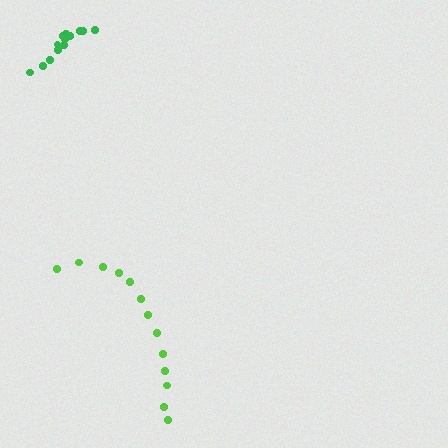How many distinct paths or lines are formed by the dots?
There are 2 distinct paths.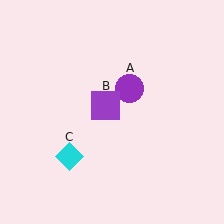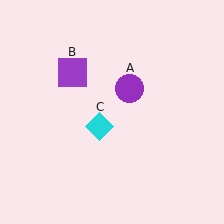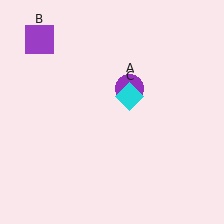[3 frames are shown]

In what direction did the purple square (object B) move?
The purple square (object B) moved up and to the left.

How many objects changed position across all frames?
2 objects changed position: purple square (object B), cyan diamond (object C).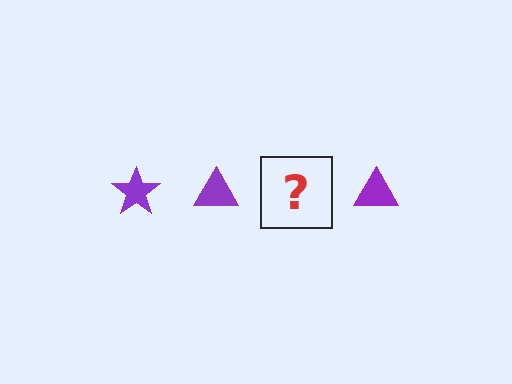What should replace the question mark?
The question mark should be replaced with a purple star.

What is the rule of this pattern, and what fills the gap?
The rule is that the pattern cycles through star, triangle shapes in purple. The gap should be filled with a purple star.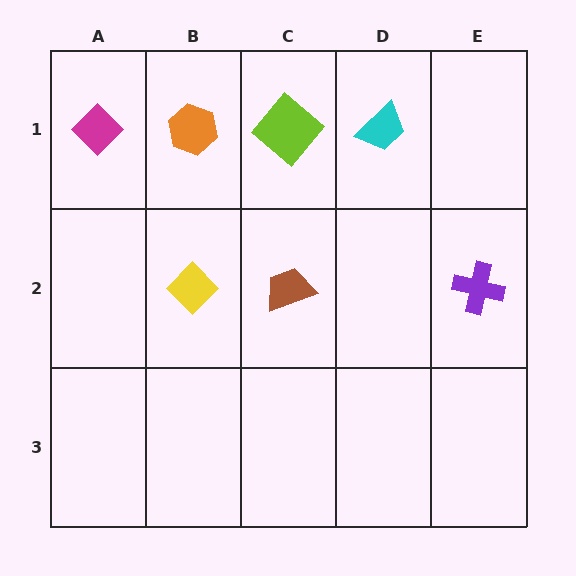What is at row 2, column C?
A brown trapezoid.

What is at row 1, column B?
An orange hexagon.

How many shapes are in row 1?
4 shapes.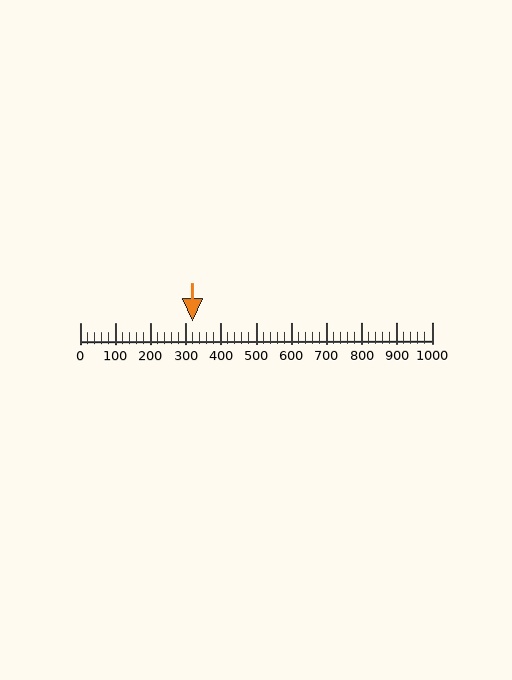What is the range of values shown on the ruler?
The ruler shows values from 0 to 1000.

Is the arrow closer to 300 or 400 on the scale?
The arrow is closer to 300.